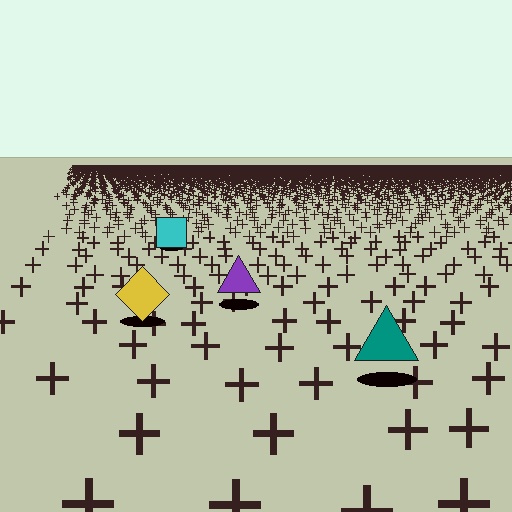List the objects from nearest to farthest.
From nearest to farthest: the teal triangle, the yellow diamond, the purple triangle, the cyan square.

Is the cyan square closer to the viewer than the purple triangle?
No. The purple triangle is closer — you can tell from the texture gradient: the ground texture is coarser near it.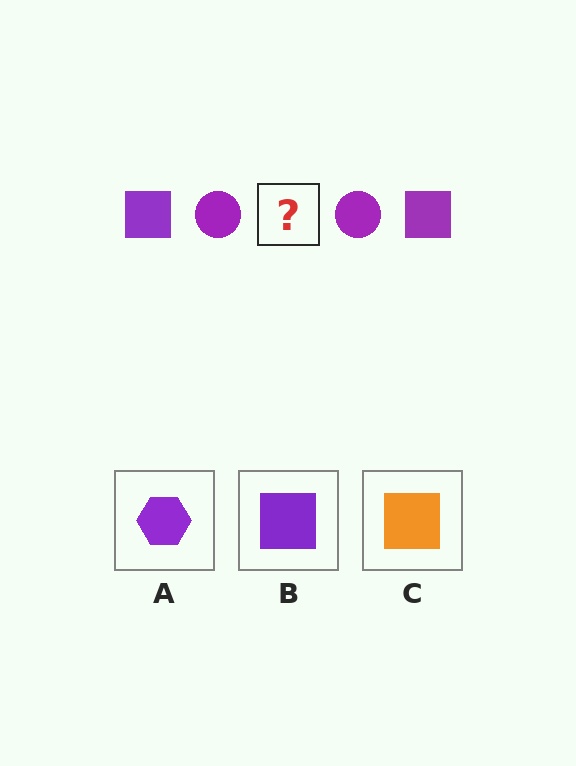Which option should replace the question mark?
Option B.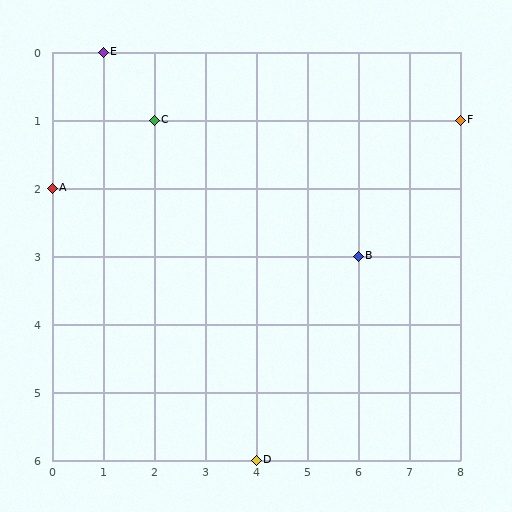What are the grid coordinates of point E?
Point E is at grid coordinates (1, 0).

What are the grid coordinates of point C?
Point C is at grid coordinates (2, 1).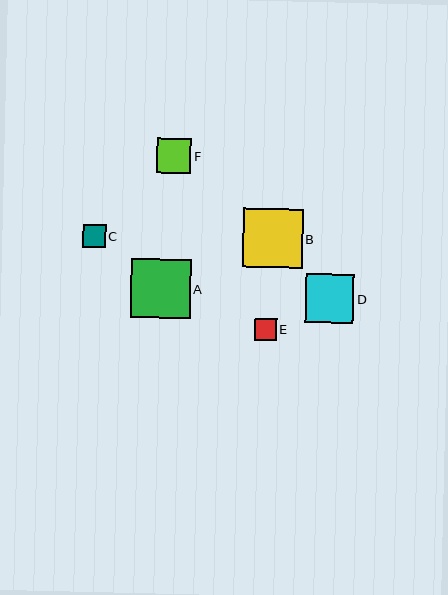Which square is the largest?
Square B is the largest with a size of approximately 60 pixels.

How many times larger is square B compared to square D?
Square B is approximately 1.2 times the size of square D.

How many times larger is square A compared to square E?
Square A is approximately 2.8 times the size of square E.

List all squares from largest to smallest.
From largest to smallest: B, A, D, F, C, E.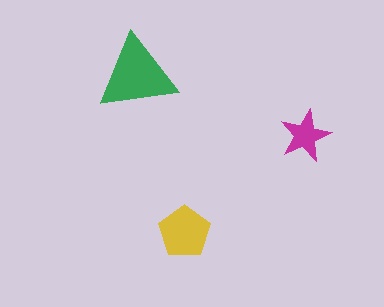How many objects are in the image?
There are 3 objects in the image.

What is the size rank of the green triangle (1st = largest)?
1st.